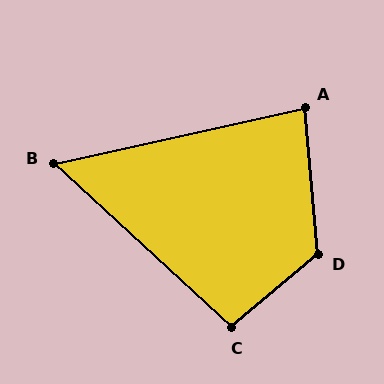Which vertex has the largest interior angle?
D, at approximately 125 degrees.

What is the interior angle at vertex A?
Approximately 83 degrees (acute).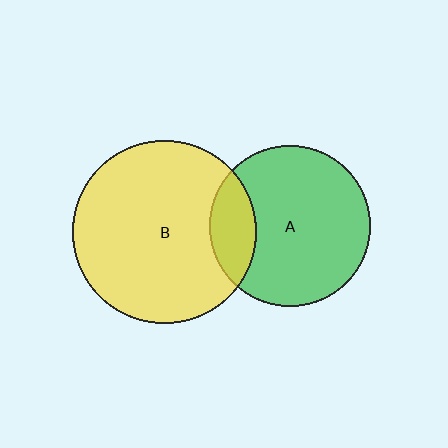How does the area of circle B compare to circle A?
Approximately 1.3 times.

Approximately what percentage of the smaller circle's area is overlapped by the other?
Approximately 20%.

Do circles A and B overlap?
Yes.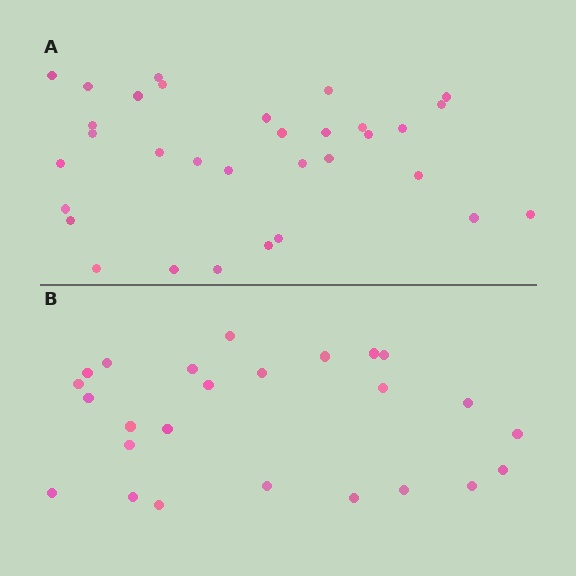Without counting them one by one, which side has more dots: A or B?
Region A (the top region) has more dots.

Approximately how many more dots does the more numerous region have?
Region A has roughly 8 or so more dots than region B.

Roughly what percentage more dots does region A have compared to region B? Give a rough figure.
About 30% more.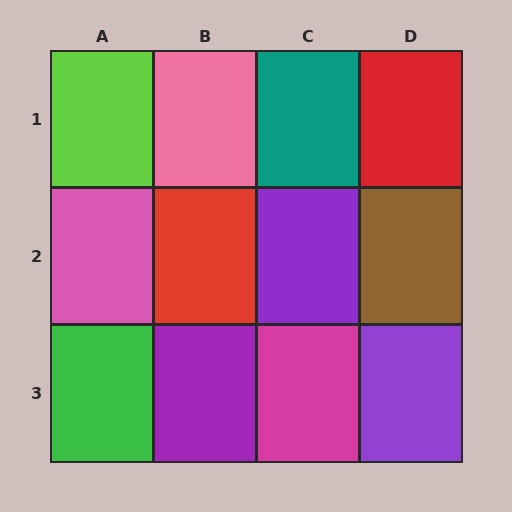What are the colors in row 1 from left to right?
Lime, pink, teal, red.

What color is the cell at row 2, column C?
Purple.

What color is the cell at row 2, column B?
Red.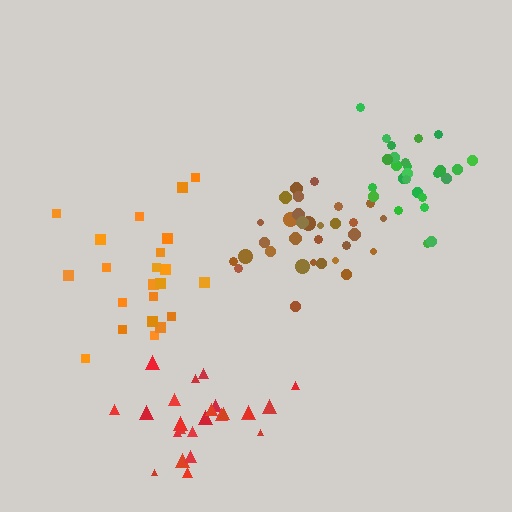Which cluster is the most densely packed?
Brown.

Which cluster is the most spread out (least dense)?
Orange.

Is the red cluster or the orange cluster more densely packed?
Red.